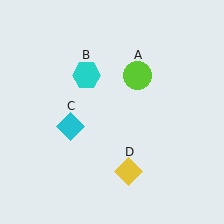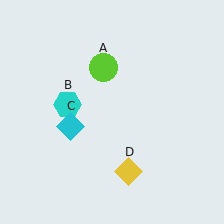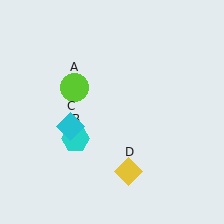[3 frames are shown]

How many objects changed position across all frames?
2 objects changed position: lime circle (object A), cyan hexagon (object B).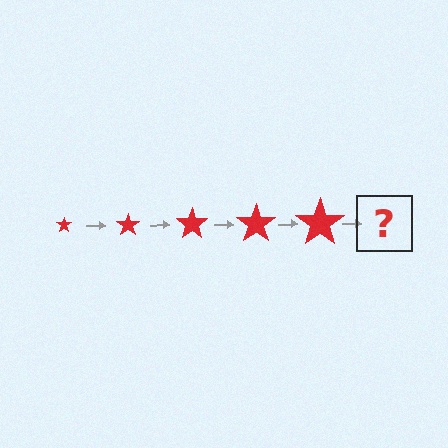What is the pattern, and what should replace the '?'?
The pattern is that the star gets progressively larger each step. The '?' should be a red star, larger than the previous one.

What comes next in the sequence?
The next element should be a red star, larger than the previous one.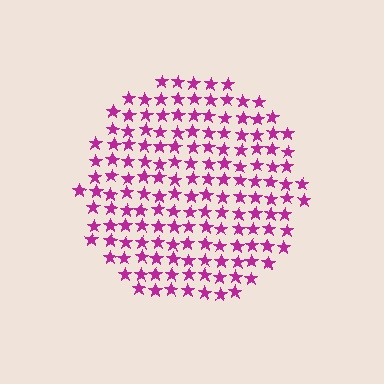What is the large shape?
The large shape is a circle.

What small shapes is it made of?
It is made of small stars.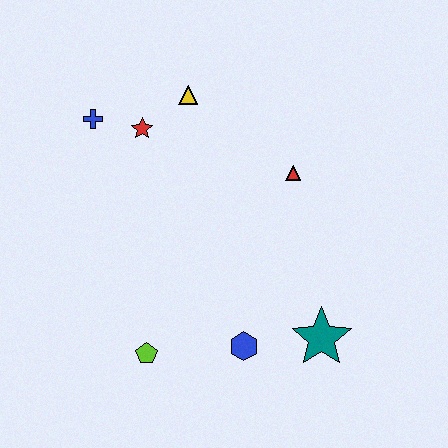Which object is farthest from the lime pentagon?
The yellow triangle is farthest from the lime pentagon.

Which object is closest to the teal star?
The blue hexagon is closest to the teal star.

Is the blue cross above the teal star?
Yes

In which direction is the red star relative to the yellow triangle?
The red star is to the left of the yellow triangle.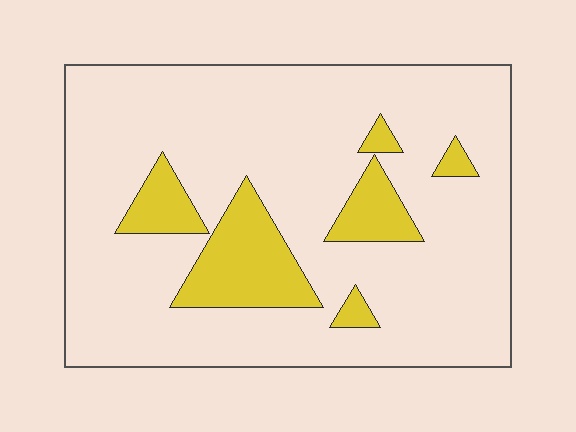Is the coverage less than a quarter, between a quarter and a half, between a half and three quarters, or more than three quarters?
Less than a quarter.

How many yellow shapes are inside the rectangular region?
6.